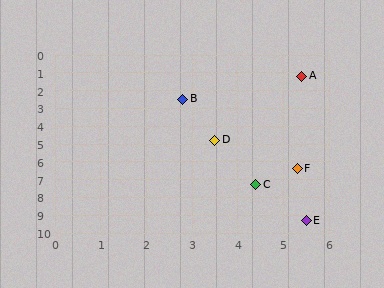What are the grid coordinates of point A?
Point A is at approximately (5.4, 1.2).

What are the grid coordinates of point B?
Point B is at approximately (2.8, 2.5).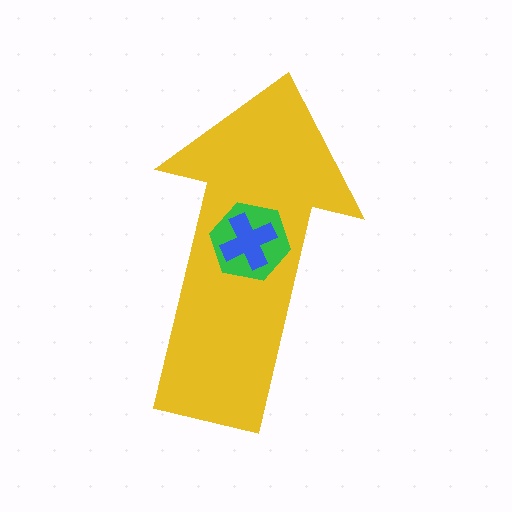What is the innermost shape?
The blue cross.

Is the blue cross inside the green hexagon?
Yes.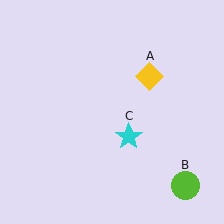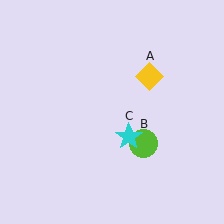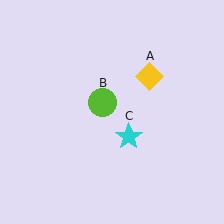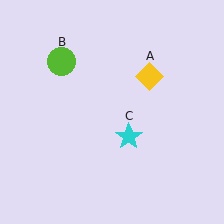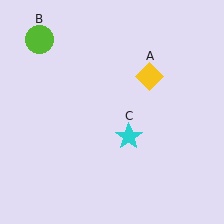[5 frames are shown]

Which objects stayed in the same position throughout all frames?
Yellow diamond (object A) and cyan star (object C) remained stationary.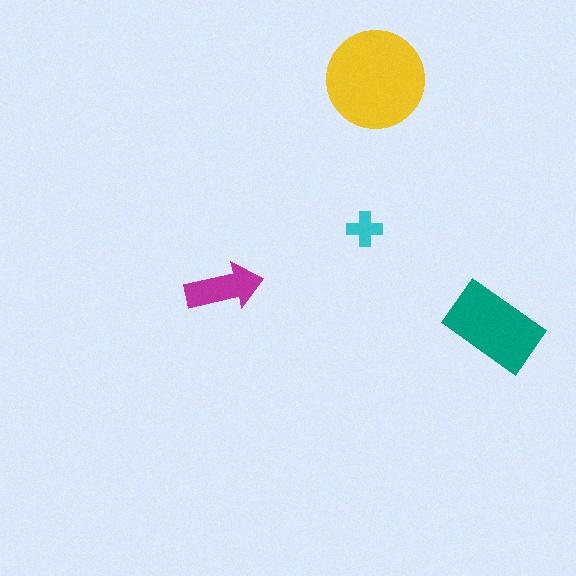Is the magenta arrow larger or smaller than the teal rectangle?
Smaller.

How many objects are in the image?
There are 4 objects in the image.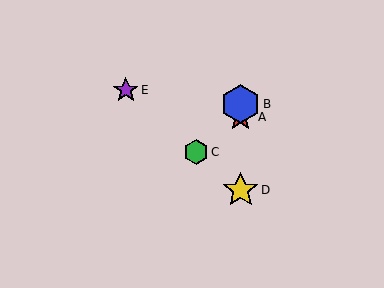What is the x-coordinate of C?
Object C is at x≈196.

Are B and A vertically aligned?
Yes, both are at x≈241.